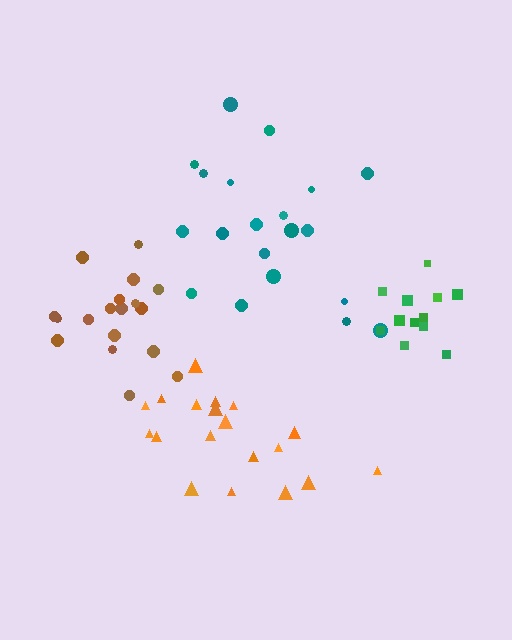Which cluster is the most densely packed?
Brown.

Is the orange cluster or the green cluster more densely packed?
Green.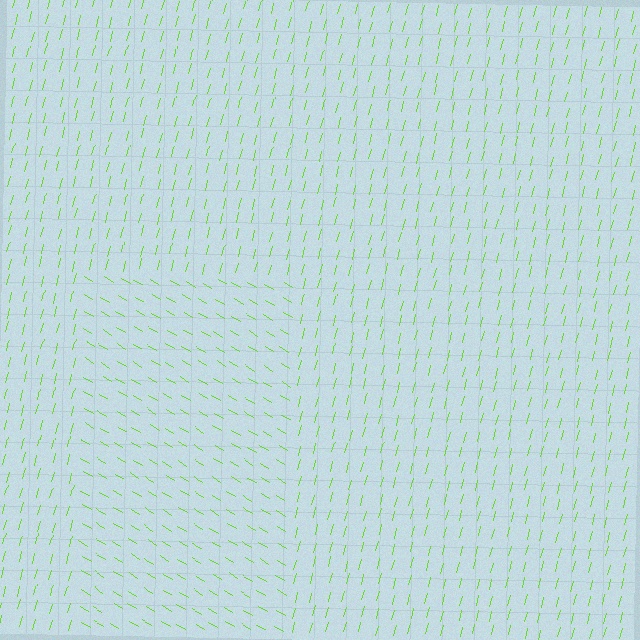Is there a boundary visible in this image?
Yes, there is a texture boundary formed by a change in line orientation.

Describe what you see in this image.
The image is filled with small lime line segments. A rectangle region in the image has lines oriented differently from the surrounding lines, creating a visible texture boundary.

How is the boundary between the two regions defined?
The boundary is defined purely by a change in line orientation (approximately 74 degrees difference). All lines are the same color and thickness.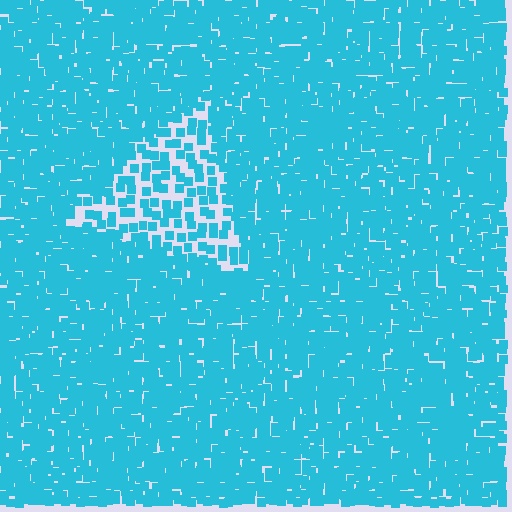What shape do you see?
I see a triangle.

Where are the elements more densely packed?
The elements are more densely packed outside the triangle boundary.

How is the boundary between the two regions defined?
The boundary is defined by a change in element density (approximately 2.3x ratio). All elements are the same color, size, and shape.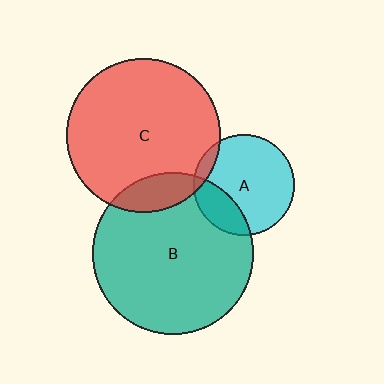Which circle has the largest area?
Circle B (teal).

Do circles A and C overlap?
Yes.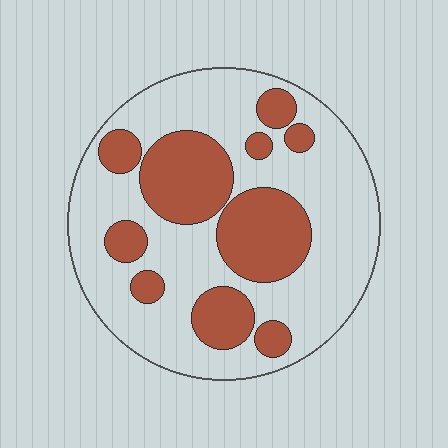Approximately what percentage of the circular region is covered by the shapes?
Approximately 35%.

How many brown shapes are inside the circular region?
10.